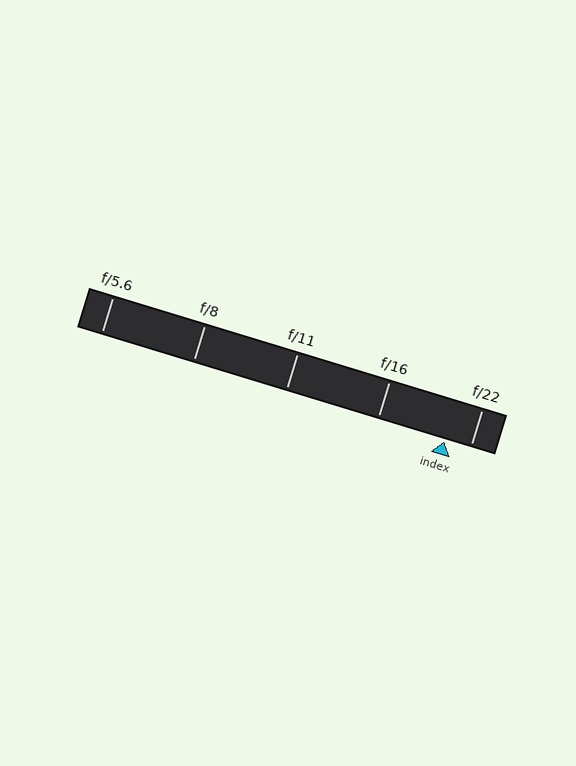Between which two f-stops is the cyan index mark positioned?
The index mark is between f/16 and f/22.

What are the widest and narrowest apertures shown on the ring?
The widest aperture shown is f/5.6 and the narrowest is f/22.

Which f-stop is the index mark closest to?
The index mark is closest to f/22.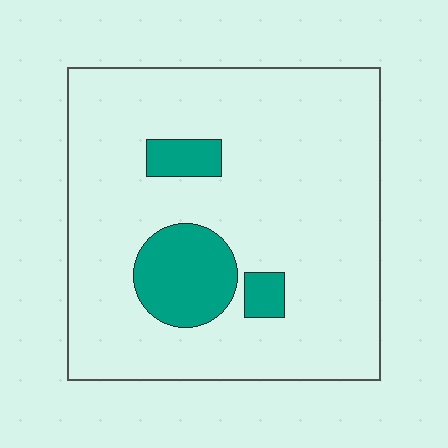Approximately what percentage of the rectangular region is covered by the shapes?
Approximately 15%.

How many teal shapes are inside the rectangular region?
3.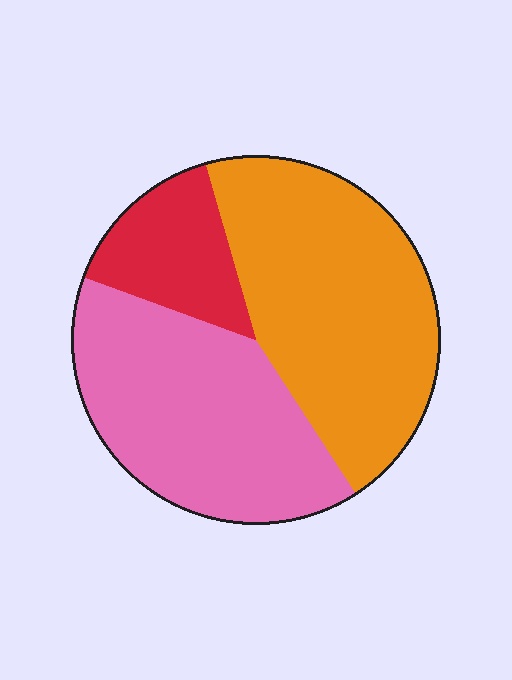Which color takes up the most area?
Orange, at roughly 45%.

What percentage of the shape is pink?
Pink takes up about two fifths (2/5) of the shape.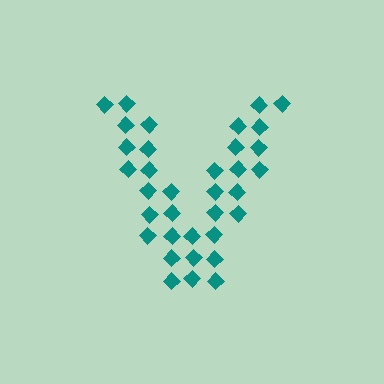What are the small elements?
The small elements are diamonds.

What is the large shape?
The large shape is the letter V.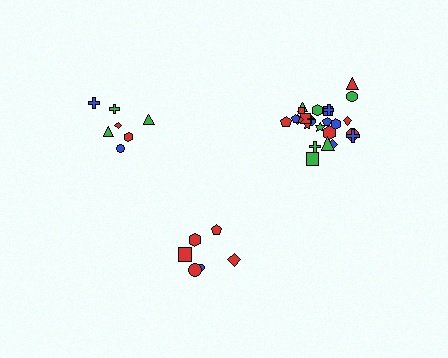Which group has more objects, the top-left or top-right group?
The top-right group.